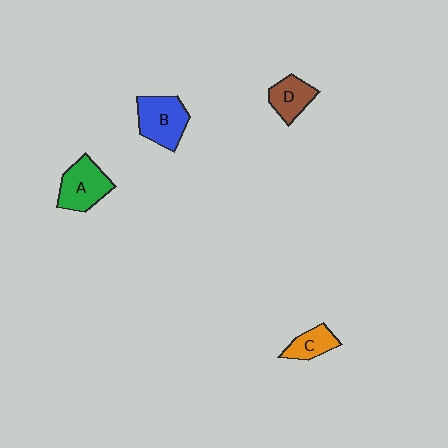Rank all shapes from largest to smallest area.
From largest to smallest: B (blue), A (green), D (brown), C (orange).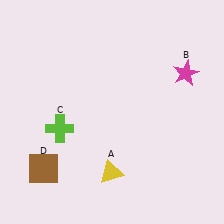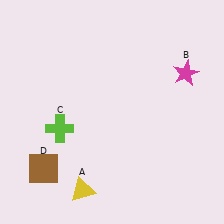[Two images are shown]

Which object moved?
The yellow triangle (A) moved left.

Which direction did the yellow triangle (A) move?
The yellow triangle (A) moved left.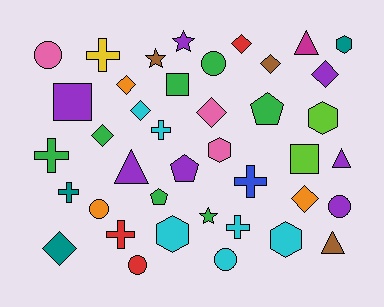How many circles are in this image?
There are 6 circles.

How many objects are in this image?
There are 40 objects.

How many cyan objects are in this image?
There are 6 cyan objects.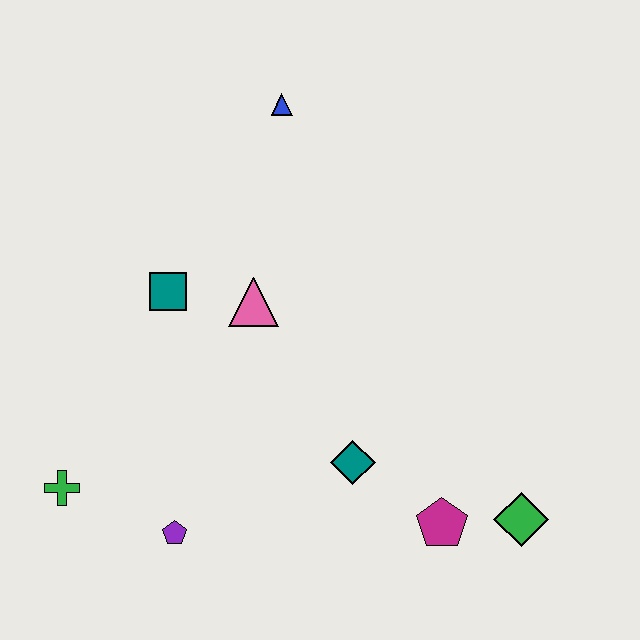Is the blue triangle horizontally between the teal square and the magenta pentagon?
Yes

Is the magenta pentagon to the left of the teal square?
No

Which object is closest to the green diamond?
The magenta pentagon is closest to the green diamond.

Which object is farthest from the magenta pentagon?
The blue triangle is farthest from the magenta pentagon.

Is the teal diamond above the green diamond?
Yes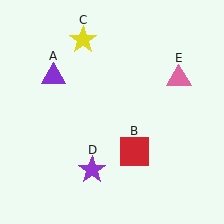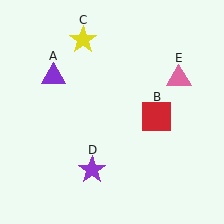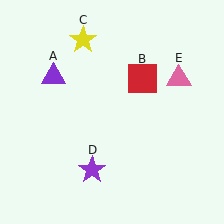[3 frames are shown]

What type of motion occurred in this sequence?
The red square (object B) rotated counterclockwise around the center of the scene.